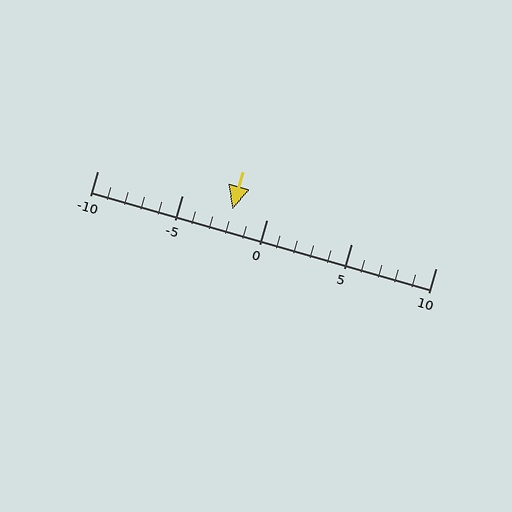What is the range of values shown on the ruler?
The ruler shows values from -10 to 10.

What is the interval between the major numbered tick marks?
The major tick marks are spaced 5 units apart.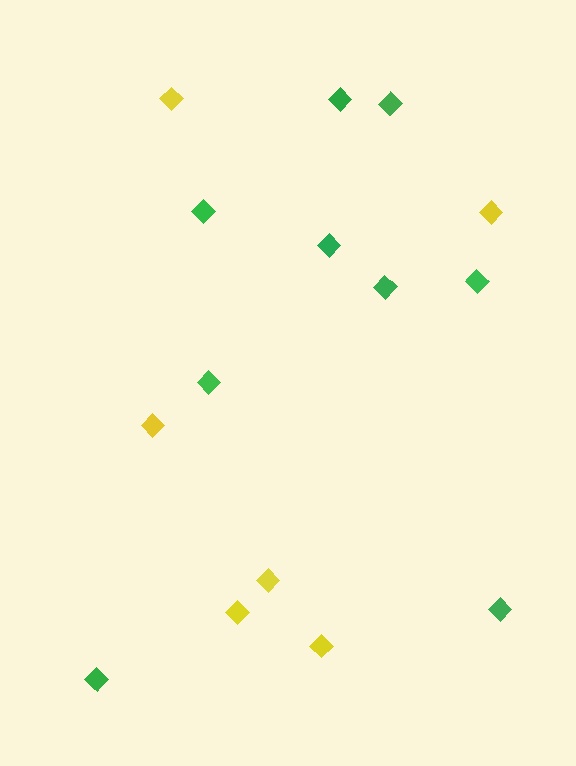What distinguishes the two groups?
There are 2 groups: one group of green diamonds (9) and one group of yellow diamonds (6).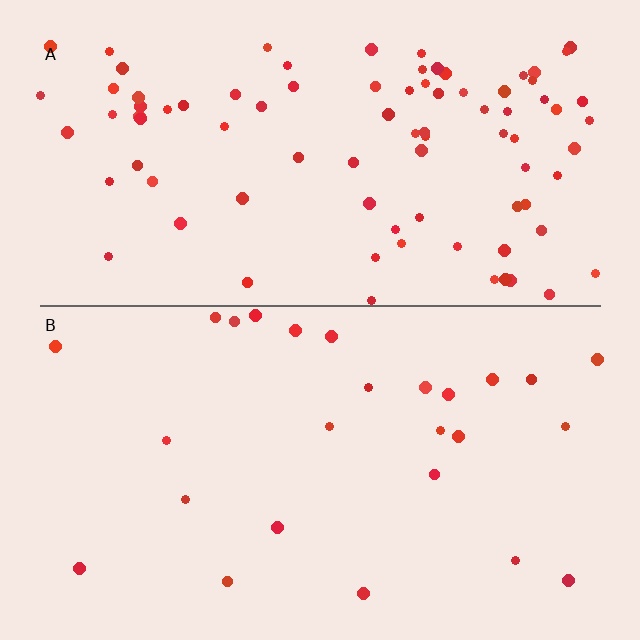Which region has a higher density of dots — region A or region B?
A (the top).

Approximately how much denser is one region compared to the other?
Approximately 3.4× — region A over region B.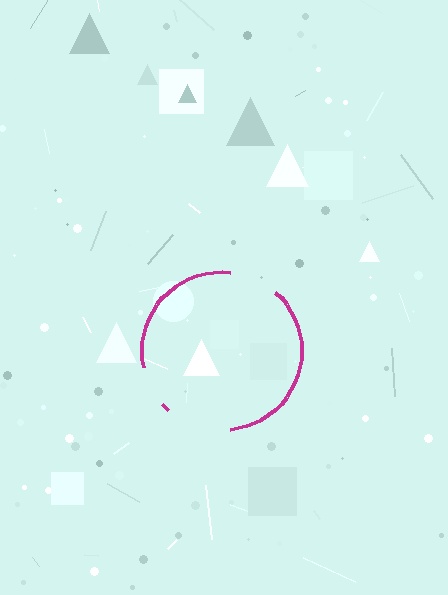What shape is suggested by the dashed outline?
The dashed outline suggests a circle.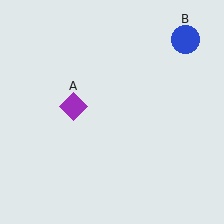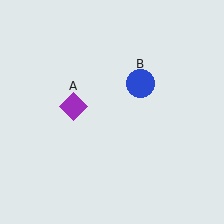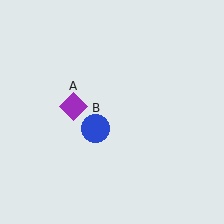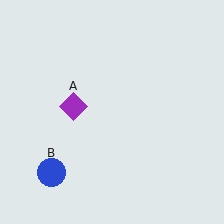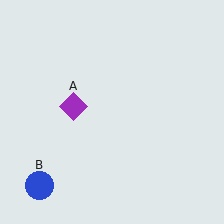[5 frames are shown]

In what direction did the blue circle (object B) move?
The blue circle (object B) moved down and to the left.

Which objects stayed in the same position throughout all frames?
Purple diamond (object A) remained stationary.